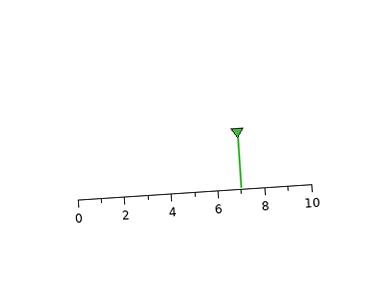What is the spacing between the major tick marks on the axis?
The major ticks are spaced 2 apart.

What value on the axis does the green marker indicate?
The marker indicates approximately 7.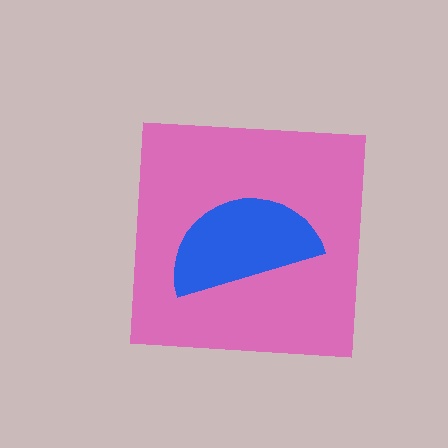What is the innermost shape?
The blue semicircle.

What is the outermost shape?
The pink square.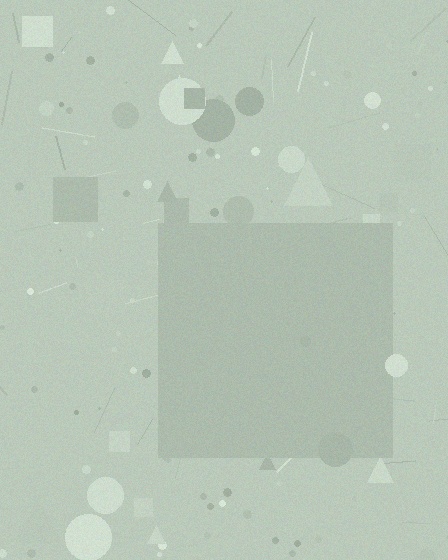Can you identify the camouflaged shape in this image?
The camouflaged shape is a square.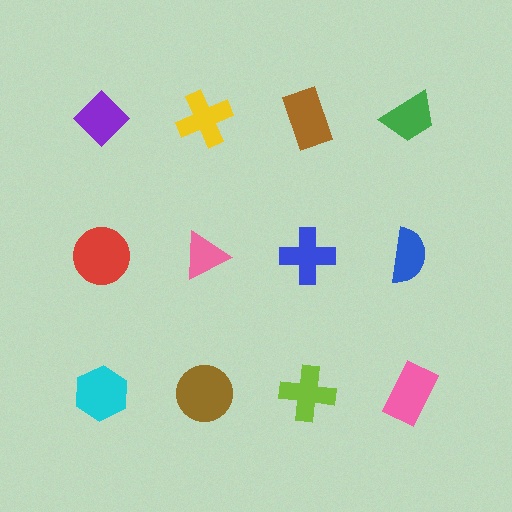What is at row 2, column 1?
A red circle.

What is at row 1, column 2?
A yellow cross.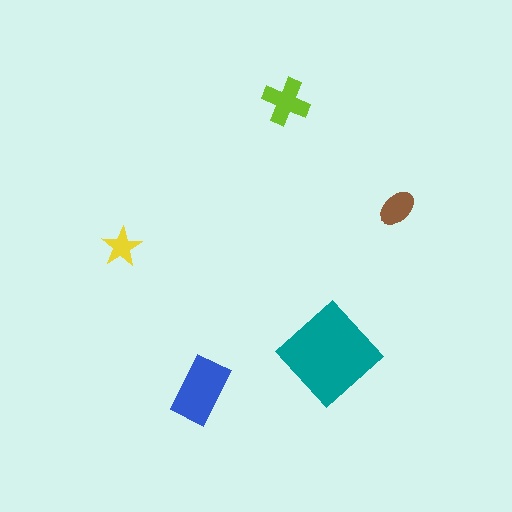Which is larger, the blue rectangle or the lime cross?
The blue rectangle.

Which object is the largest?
The teal diamond.